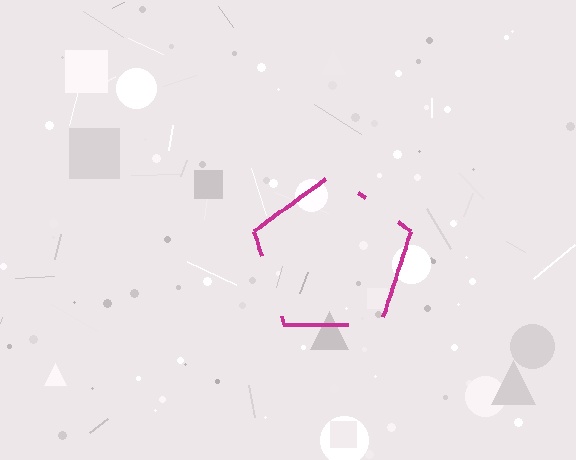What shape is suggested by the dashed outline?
The dashed outline suggests a pentagon.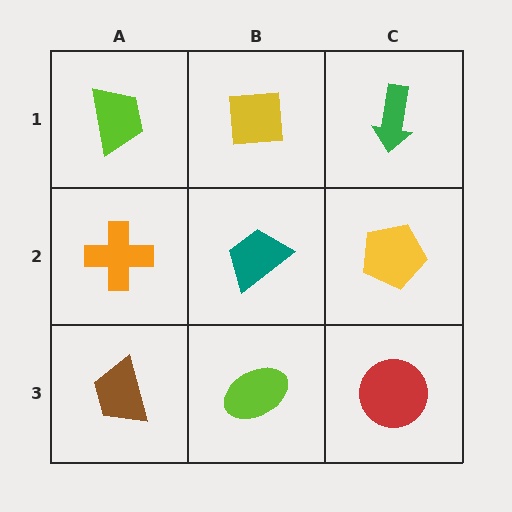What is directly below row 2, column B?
A lime ellipse.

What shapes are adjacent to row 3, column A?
An orange cross (row 2, column A), a lime ellipse (row 3, column B).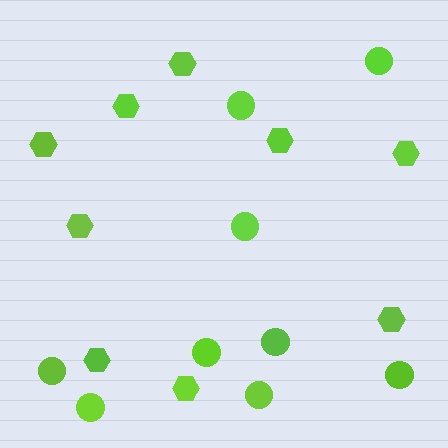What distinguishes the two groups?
There are 2 groups: one group of circles (9) and one group of hexagons (9).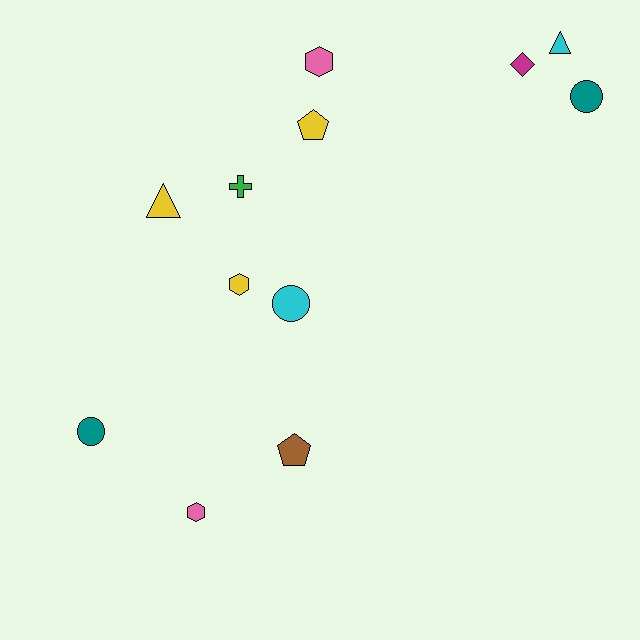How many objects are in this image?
There are 12 objects.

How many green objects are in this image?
There is 1 green object.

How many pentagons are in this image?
There are 2 pentagons.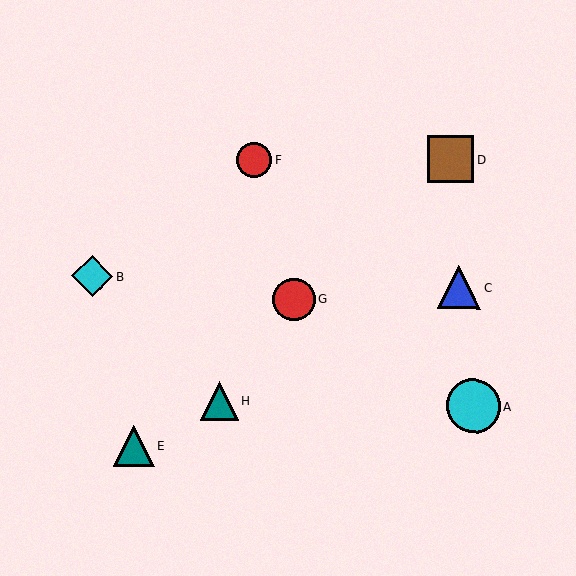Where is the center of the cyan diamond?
The center of the cyan diamond is at (92, 276).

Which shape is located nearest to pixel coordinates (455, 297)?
The blue triangle (labeled C) at (459, 287) is nearest to that location.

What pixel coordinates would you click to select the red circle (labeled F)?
Click at (254, 160) to select the red circle F.